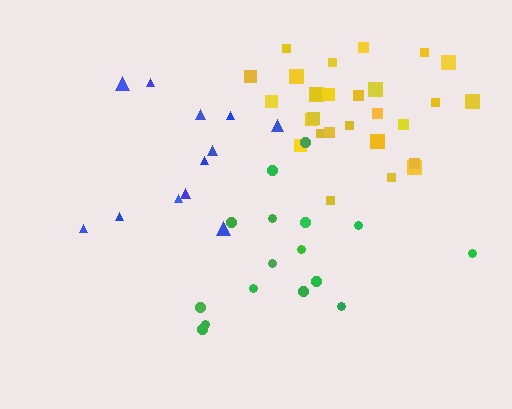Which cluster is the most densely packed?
Yellow.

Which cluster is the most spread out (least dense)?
Green.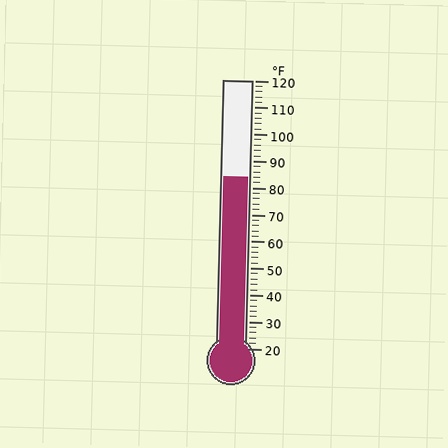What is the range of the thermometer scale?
The thermometer scale ranges from 20°F to 120°F.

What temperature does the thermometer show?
The thermometer shows approximately 84°F.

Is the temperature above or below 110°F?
The temperature is below 110°F.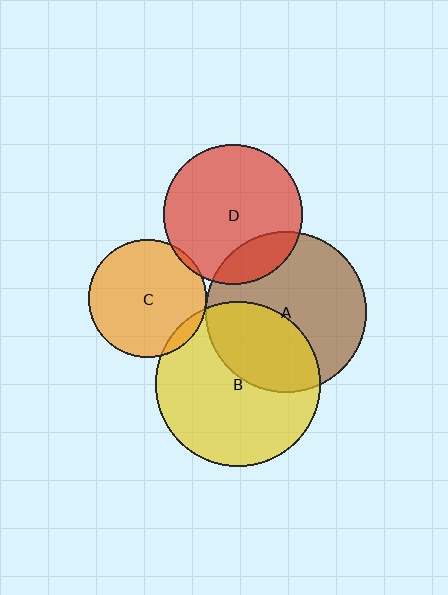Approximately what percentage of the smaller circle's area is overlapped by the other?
Approximately 20%.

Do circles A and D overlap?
Yes.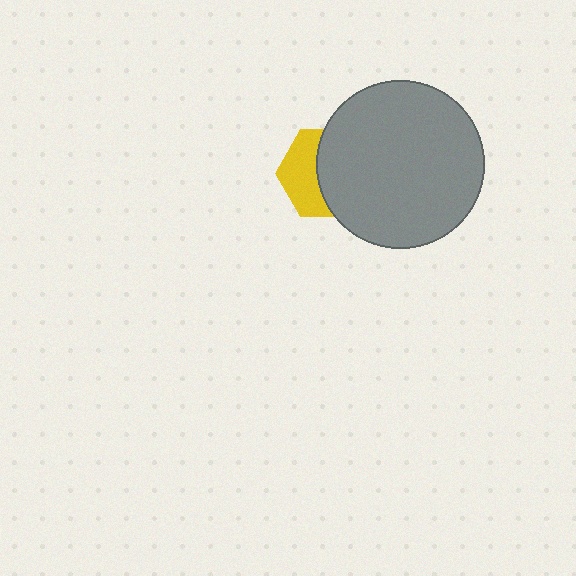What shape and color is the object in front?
The object in front is a gray circle.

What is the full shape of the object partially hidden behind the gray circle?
The partially hidden object is a yellow hexagon.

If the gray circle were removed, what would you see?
You would see the complete yellow hexagon.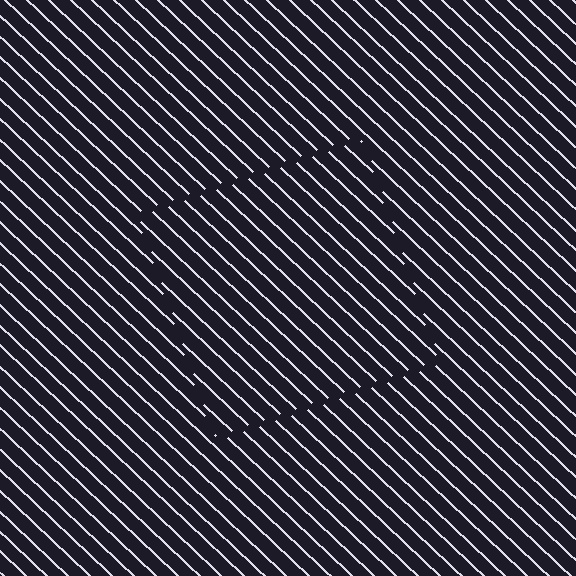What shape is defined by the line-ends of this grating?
An illusory square. The interior of the shape contains the same grating, shifted by half a period — the contour is defined by the phase discontinuity where line-ends from the inner and outer gratings abut.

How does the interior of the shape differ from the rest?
The interior of the shape contains the same grating, shifted by half a period — the contour is defined by the phase discontinuity where line-ends from the inner and outer gratings abut.